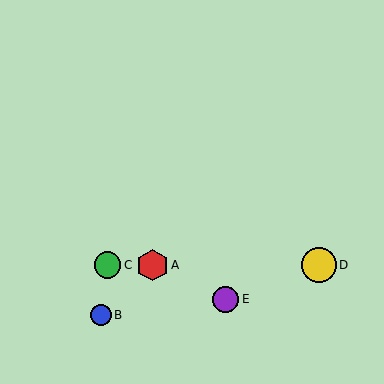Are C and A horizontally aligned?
Yes, both are at y≈265.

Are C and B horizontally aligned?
No, C is at y≈265 and B is at y≈315.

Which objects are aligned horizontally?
Objects A, C, D are aligned horizontally.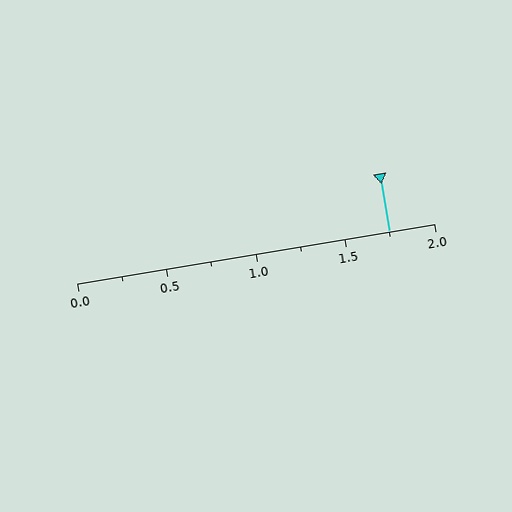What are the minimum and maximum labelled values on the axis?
The axis runs from 0.0 to 2.0.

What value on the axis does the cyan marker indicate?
The marker indicates approximately 1.75.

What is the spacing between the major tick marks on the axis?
The major ticks are spaced 0.5 apart.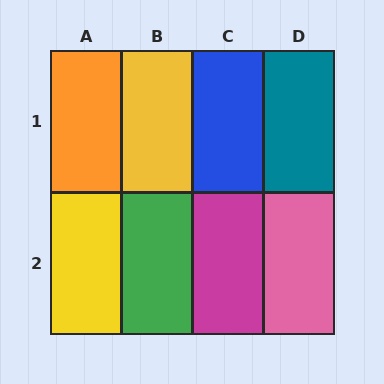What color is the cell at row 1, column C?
Blue.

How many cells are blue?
1 cell is blue.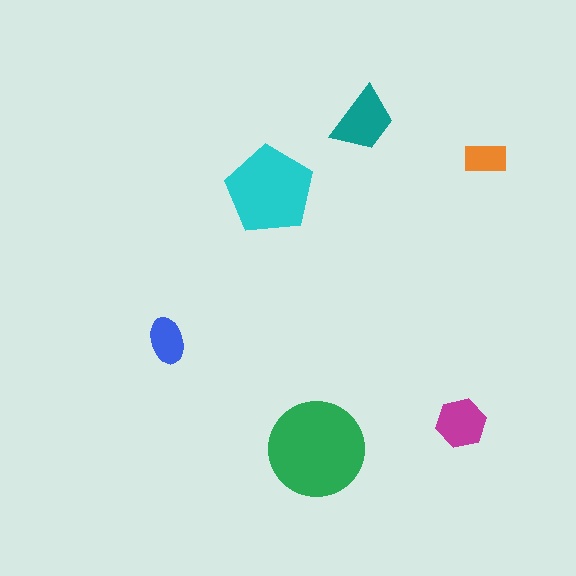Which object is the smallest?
The orange rectangle.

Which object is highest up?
The teal trapezoid is topmost.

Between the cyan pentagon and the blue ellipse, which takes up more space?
The cyan pentagon.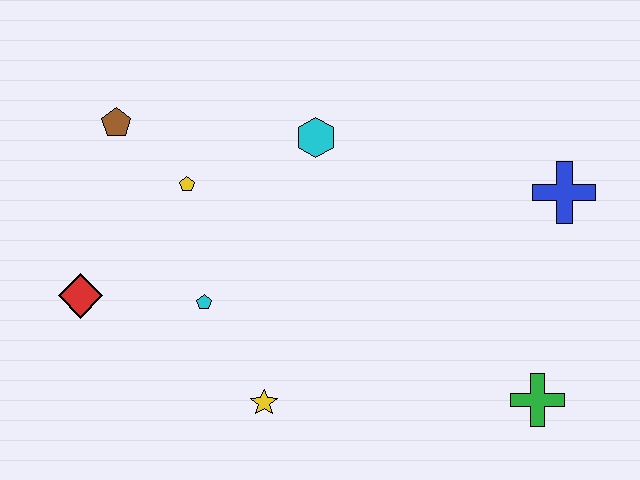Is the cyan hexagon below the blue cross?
No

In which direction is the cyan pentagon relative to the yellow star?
The cyan pentagon is above the yellow star.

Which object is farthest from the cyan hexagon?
The green cross is farthest from the cyan hexagon.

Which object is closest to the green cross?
The blue cross is closest to the green cross.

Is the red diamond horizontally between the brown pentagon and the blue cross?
No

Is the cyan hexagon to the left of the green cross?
Yes